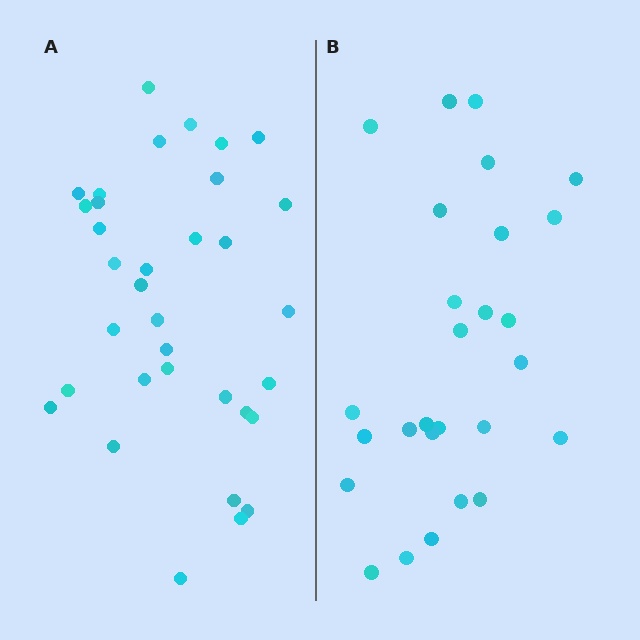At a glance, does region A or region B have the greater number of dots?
Region A (the left region) has more dots.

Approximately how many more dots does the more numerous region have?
Region A has roughly 8 or so more dots than region B.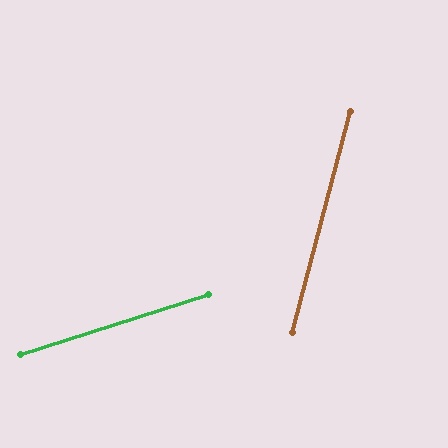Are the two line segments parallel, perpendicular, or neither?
Neither parallel nor perpendicular — they differ by about 58°.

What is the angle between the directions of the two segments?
Approximately 58 degrees.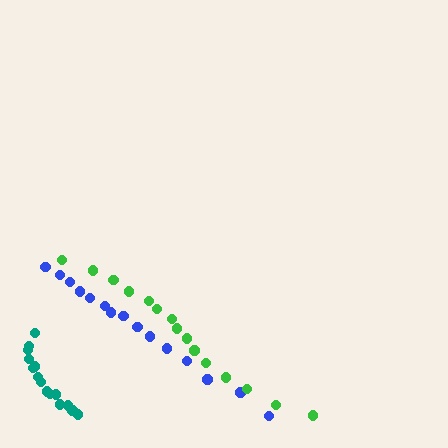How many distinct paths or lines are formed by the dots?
There are 3 distinct paths.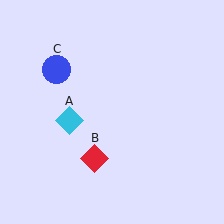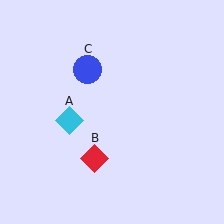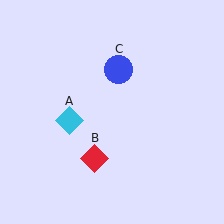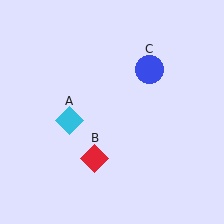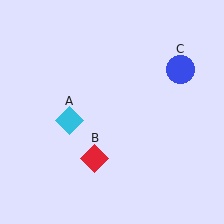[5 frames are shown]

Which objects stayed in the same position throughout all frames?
Cyan diamond (object A) and red diamond (object B) remained stationary.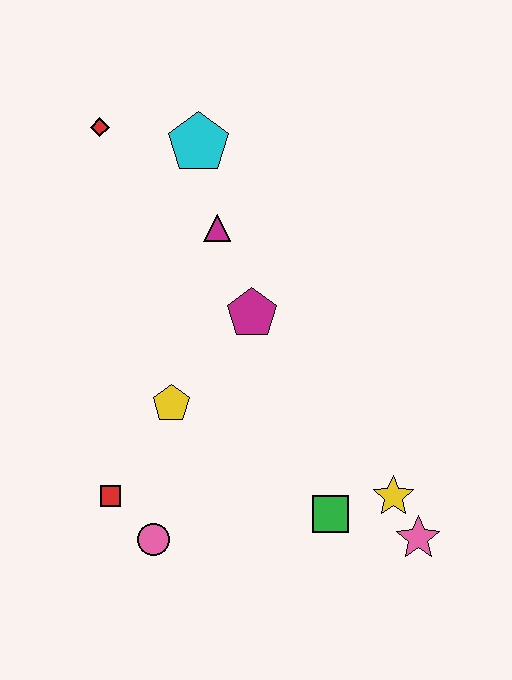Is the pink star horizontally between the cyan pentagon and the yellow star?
No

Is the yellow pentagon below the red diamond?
Yes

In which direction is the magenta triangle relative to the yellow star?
The magenta triangle is above the yellow star.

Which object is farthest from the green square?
The red diamond is farthest from the green square.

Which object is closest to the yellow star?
The pink star is closest to the yellow star.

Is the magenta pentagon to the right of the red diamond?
Yes